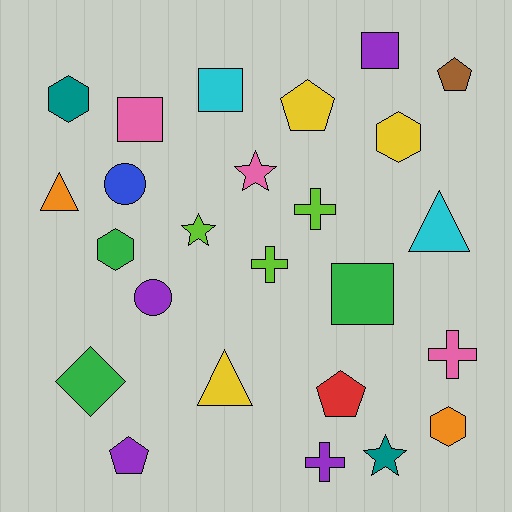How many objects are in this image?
There are 25 objects.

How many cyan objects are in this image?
There are 2 cyan objects.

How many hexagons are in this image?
There are 4 hexagons.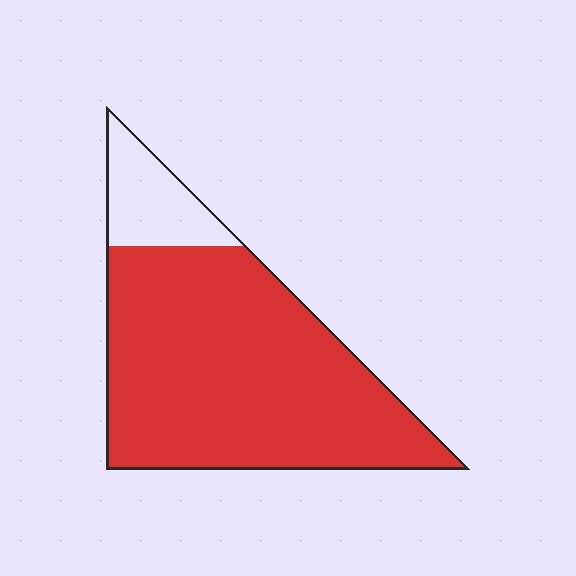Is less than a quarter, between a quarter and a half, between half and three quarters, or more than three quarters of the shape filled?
More than three quarters.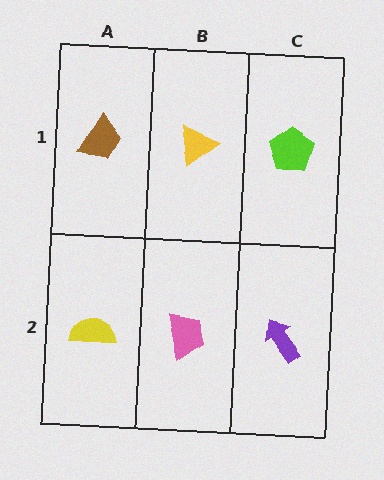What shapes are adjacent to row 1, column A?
A yellow semicircle (row 2, column A), a yellow triangle (row 1, column B).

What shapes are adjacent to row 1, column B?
A pink trapezoid (row 2, column B), a brown trapezoid (row 1, column A), a lime pentagon (row 1, column C).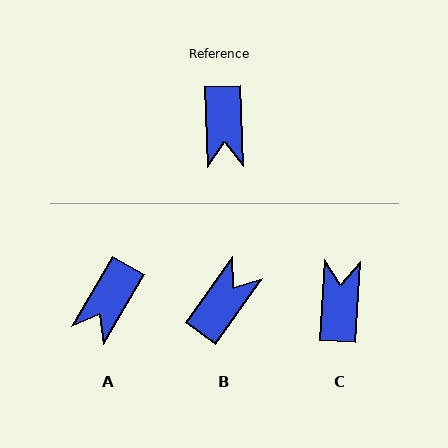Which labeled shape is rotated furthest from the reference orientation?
C, about 175 degrees away.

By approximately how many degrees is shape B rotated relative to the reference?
Approximately 143 degrees counter-clockwise.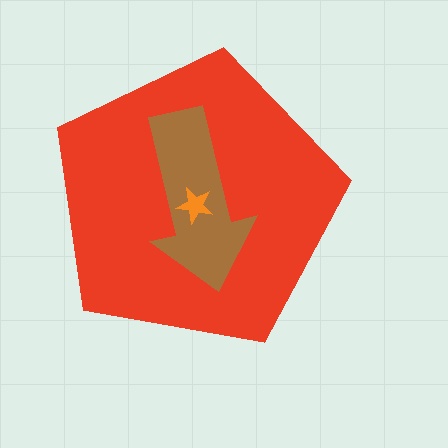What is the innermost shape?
The orange star.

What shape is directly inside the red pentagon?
The brown arrow.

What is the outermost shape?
The red pentagon.